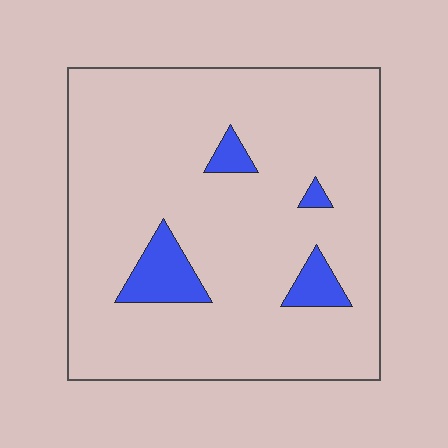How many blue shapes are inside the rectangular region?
4.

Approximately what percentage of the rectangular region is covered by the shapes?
Approximately 10%.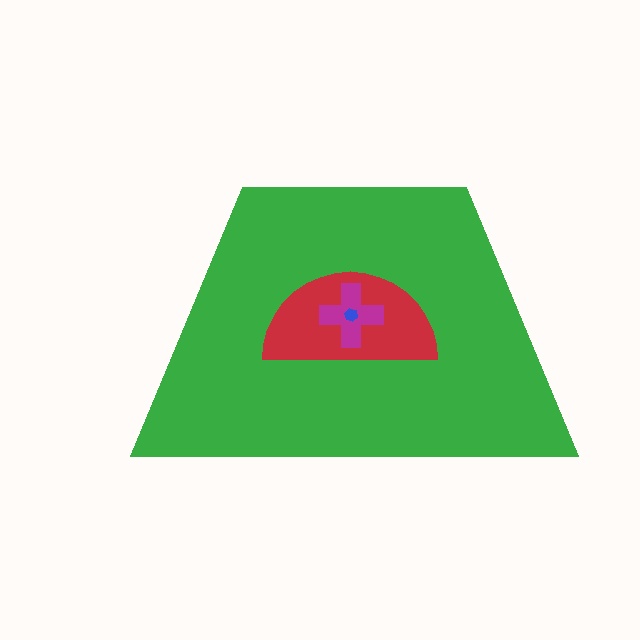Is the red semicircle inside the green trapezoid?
Yes.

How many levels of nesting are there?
4.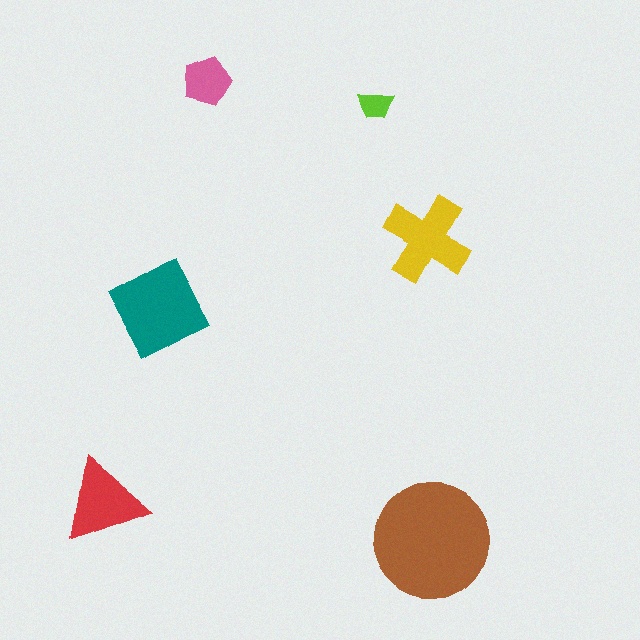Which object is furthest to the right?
The brown circle is rightmost.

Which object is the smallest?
The lime trapezoid.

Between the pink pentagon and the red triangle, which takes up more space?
The red triangle.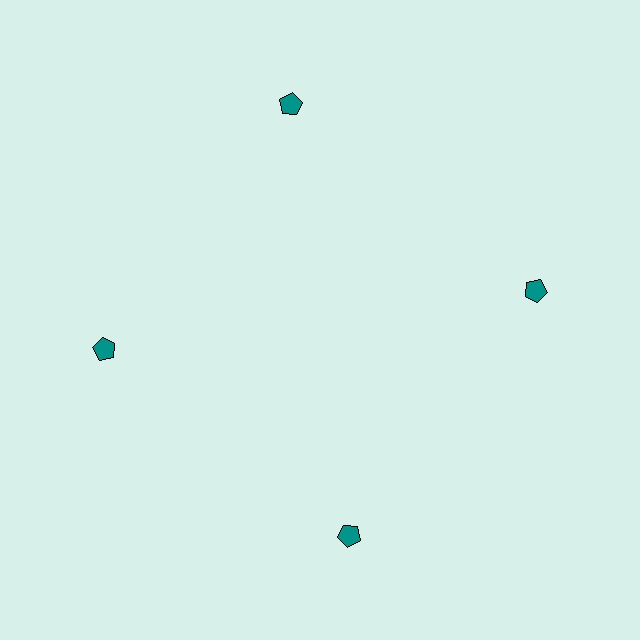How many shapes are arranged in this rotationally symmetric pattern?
There are 4 shapes, arranged in 4 groups of 1.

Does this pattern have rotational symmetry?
Yes, this pattern has 4-fold rotational symmetry. It looks the same after rotating 90 degrees around the center.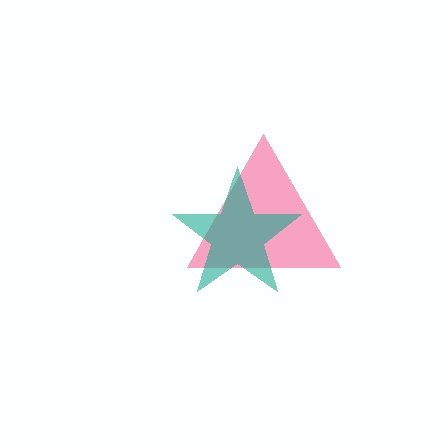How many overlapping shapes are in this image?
There are 2 overlapping shapes in the image.